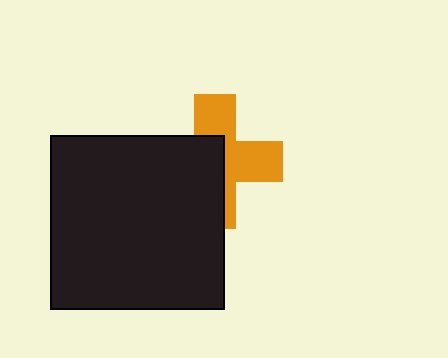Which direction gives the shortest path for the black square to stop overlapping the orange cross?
Moving left gives the shortest separation.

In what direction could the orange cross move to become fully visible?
The orange cross could move right. That would shift it out from behind the black square entirely.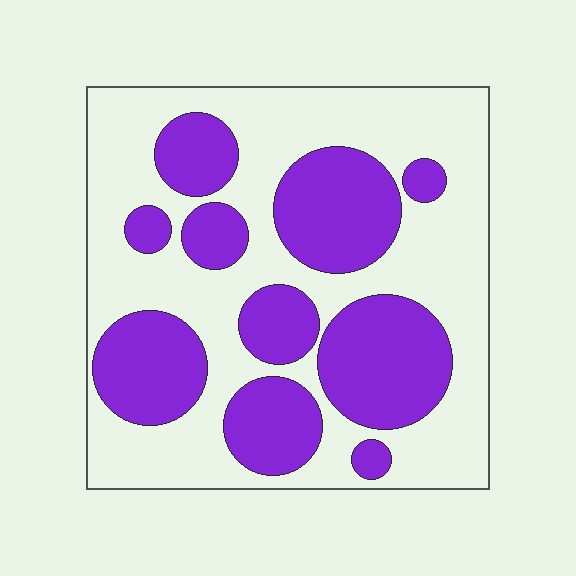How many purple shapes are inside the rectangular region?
10.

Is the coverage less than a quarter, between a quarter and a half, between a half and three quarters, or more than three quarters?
Between a quarter and a half.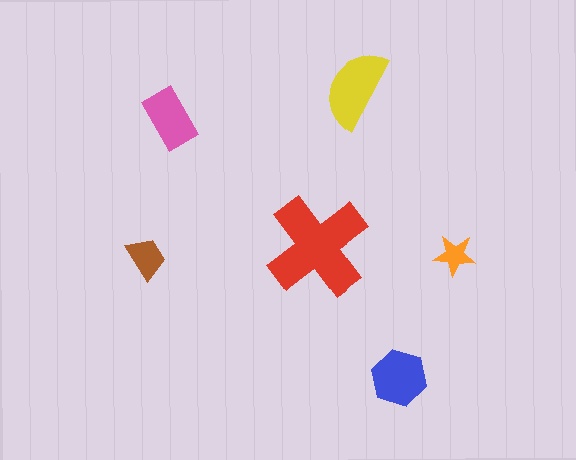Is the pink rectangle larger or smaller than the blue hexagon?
Smaller.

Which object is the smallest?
The orange star.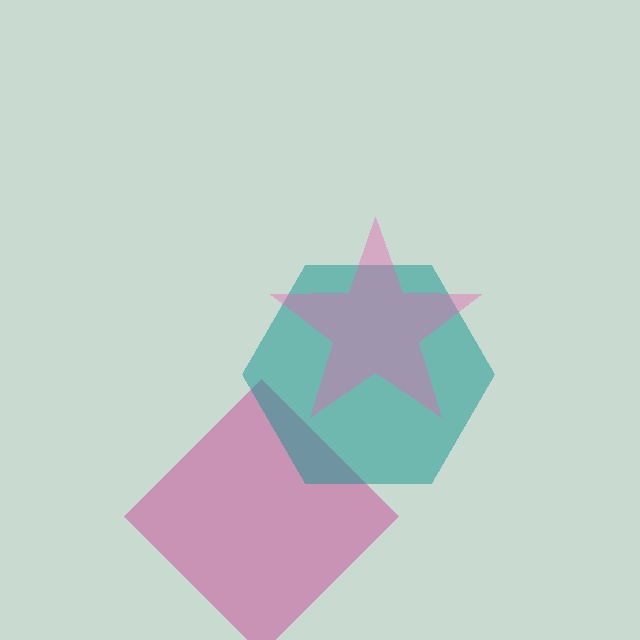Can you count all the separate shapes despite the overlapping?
Yes, there are 3 separate shapes.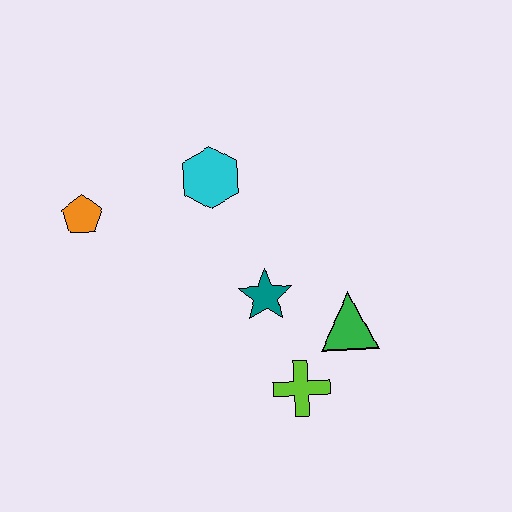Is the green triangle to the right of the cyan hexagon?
Yes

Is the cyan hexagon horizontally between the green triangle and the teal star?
No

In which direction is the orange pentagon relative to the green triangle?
The orange pentagon is to the left of the green triangle.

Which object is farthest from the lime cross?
The orange pentagon is farthest from the lime cross.